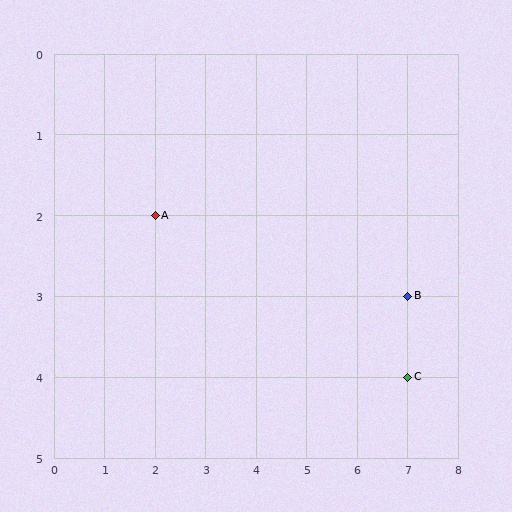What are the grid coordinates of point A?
Point A is at grid coordinates (2, 2).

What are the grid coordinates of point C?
Point C is at grid coordinates (7, 4).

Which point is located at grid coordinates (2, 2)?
Point A is at (2, 2).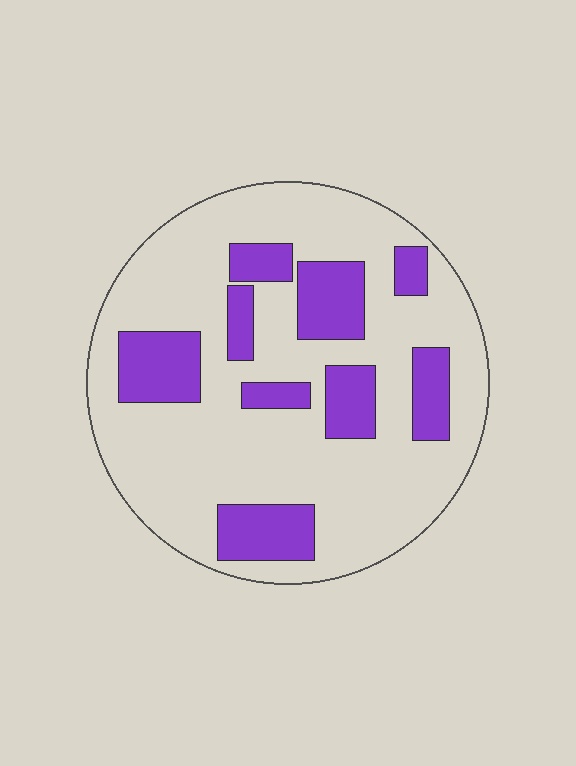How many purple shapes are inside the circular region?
9.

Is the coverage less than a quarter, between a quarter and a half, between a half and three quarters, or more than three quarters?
Between a quarter and a half.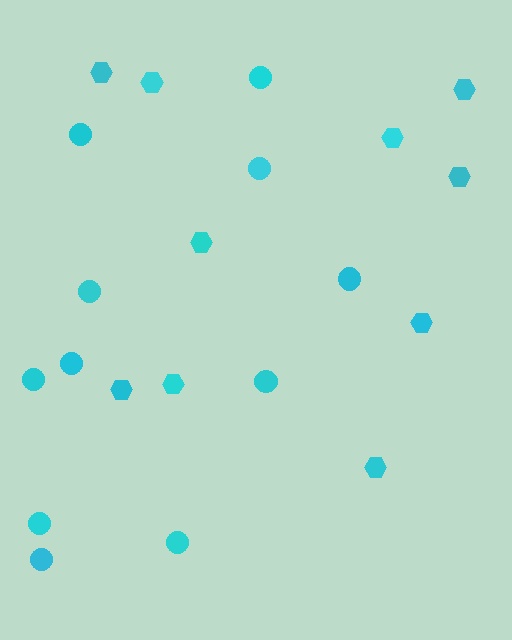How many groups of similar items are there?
There are 2 groups: one group of hexagons (10) and one group of circles (11).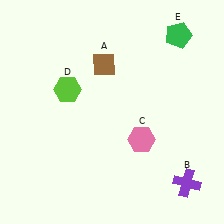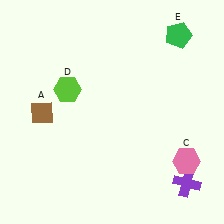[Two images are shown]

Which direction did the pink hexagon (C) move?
The pink hexagon (C) moved right.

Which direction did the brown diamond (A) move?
The brown diamond (A) moved left.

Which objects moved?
The objects that moved are: the brown diamond (A), the pink hexagon (C).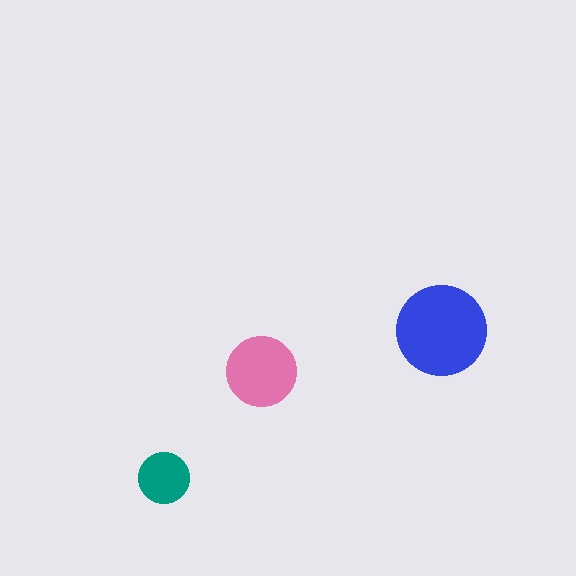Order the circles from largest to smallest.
the blue one, the pink one, the teal one.